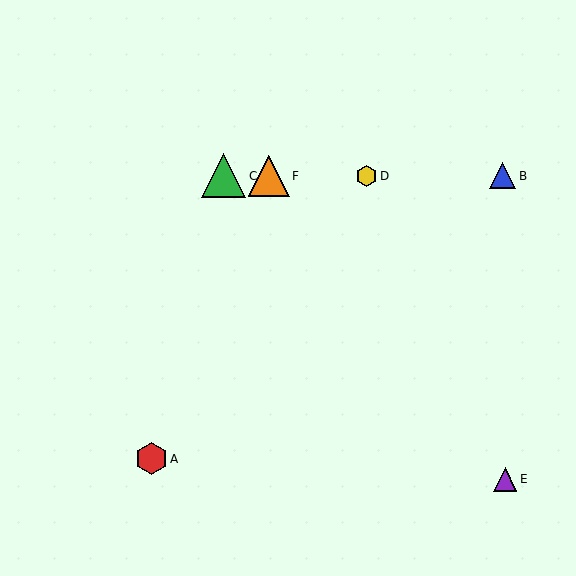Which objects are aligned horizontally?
Objects B, C, D, F are aligned horizontally.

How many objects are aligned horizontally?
4 objects (B, C, D, F) are aligned horizontally.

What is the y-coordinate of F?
Object F is at y≈176.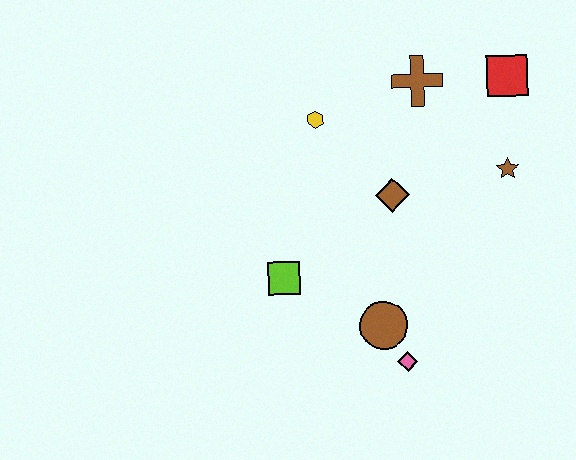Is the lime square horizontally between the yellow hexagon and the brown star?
No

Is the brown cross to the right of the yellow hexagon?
Yes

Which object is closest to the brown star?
The red square is closest to the brown star.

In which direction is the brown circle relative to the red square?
The brown circle is below the red square.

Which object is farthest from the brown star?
The lime square is farthest from the brown star.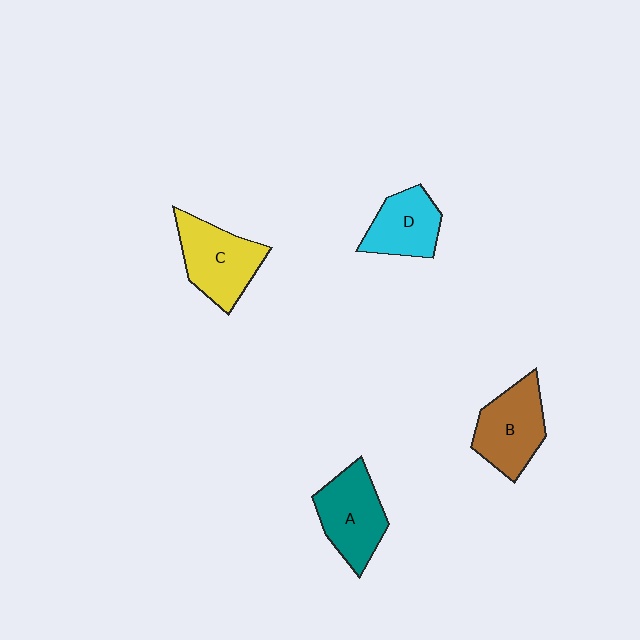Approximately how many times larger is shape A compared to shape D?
Approximately 1.2 times.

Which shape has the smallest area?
Shape D (cyan).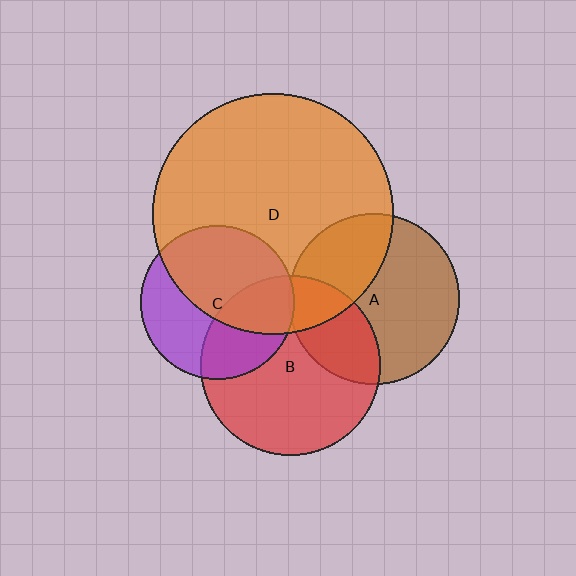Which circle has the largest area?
Circle D (orange).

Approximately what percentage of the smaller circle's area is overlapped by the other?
Approximately 55%.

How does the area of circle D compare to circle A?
Approximately 2.0 times.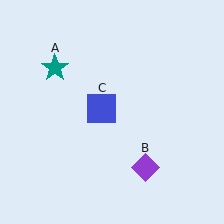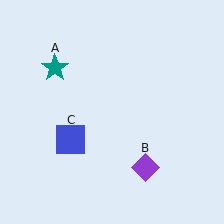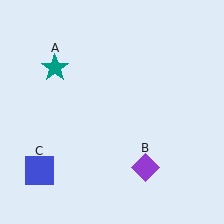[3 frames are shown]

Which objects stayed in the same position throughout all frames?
Teal star (object A) and purple diamond (object B) remained stationary.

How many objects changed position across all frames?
1 object changed position: blue square (object C).